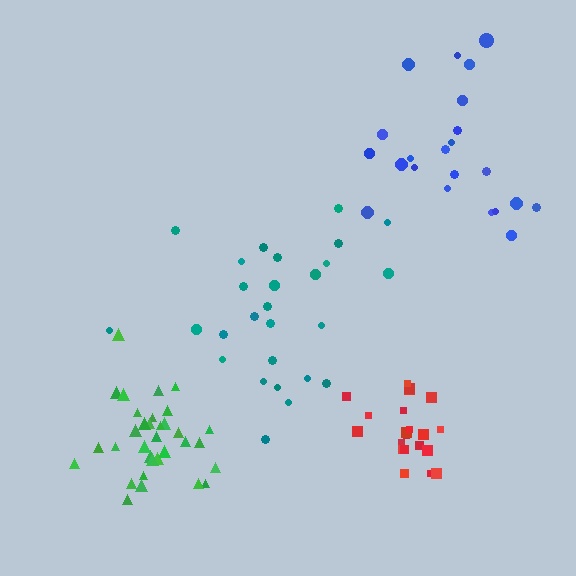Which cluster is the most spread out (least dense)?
Blue.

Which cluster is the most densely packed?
Green.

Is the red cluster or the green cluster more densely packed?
Green.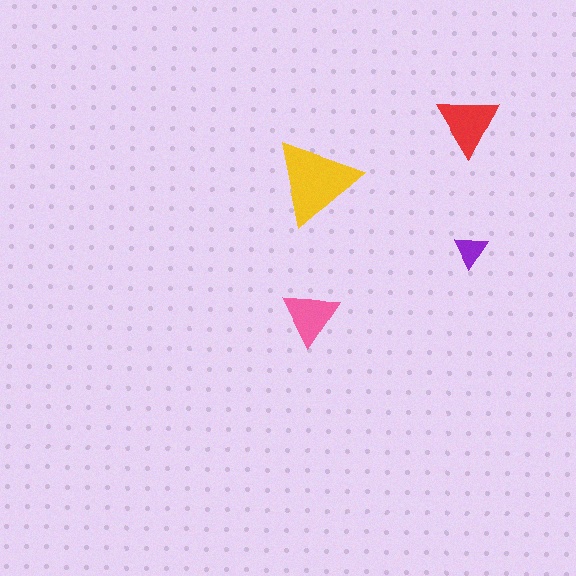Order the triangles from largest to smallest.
the yellow one, the red one, the pink one, the purple one.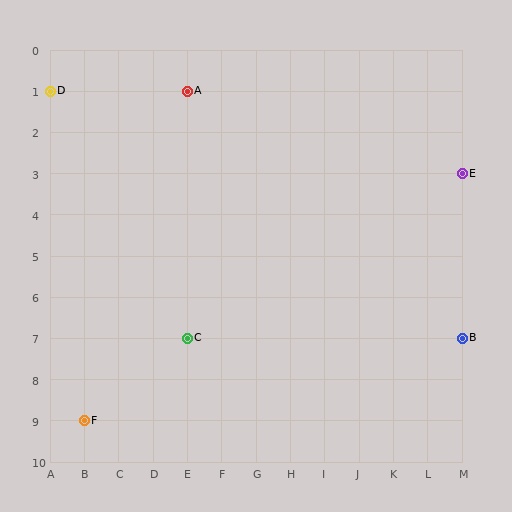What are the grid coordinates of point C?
Point C is at grid coordinates (E, 7).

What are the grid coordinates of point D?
Point D is at grid coordinates (A, 1).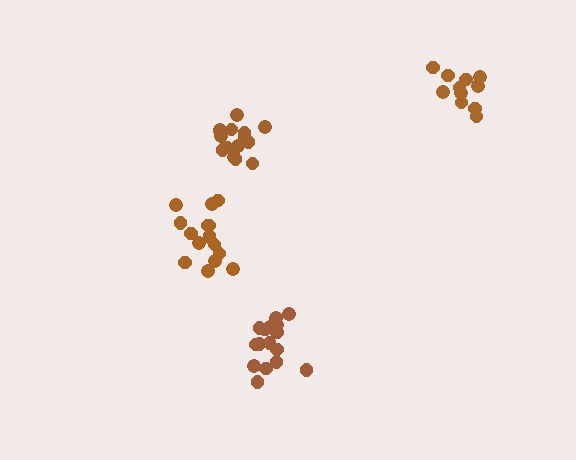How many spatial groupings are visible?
There are 4 spatial groupings.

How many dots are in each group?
Group 1: 16 dots, Group 2: 11 dots, Group 3: 16 dots, Group 4: 16 dots (59 total).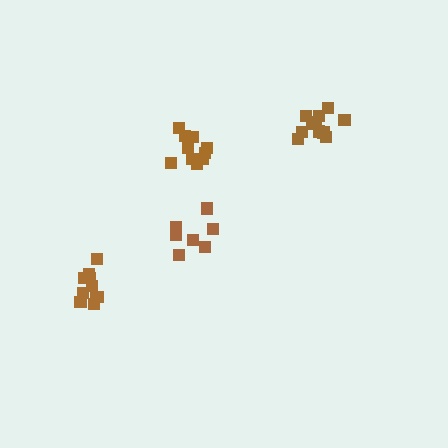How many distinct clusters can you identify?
There are 4 distinct clusters.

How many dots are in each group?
Group 1: 12 dots, Group 2: 10 dots, Group 3: 7 dots, Group 4: 10 dots (39 total).